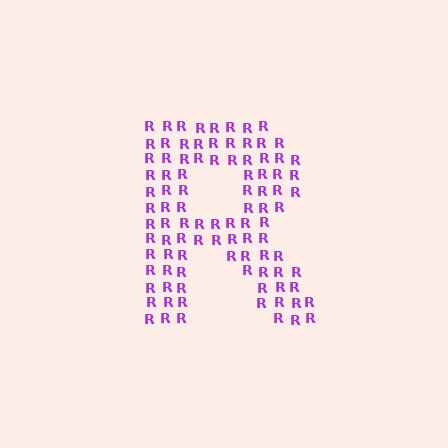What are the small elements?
The small elements are letter R's.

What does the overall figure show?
The overall figure shows the letter R.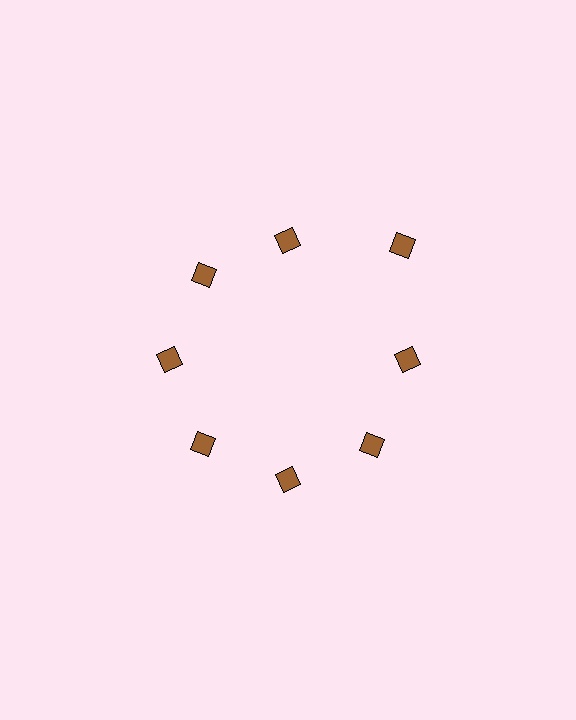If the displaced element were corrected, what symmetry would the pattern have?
It would have 8-fold rotational symmetry — the pattern would map onto itself every 45 degrees.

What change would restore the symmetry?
The symmetry would be restored by moving it inward, back onto the ring so that all 8 diamonds sit at equal angles and equal distance from the center.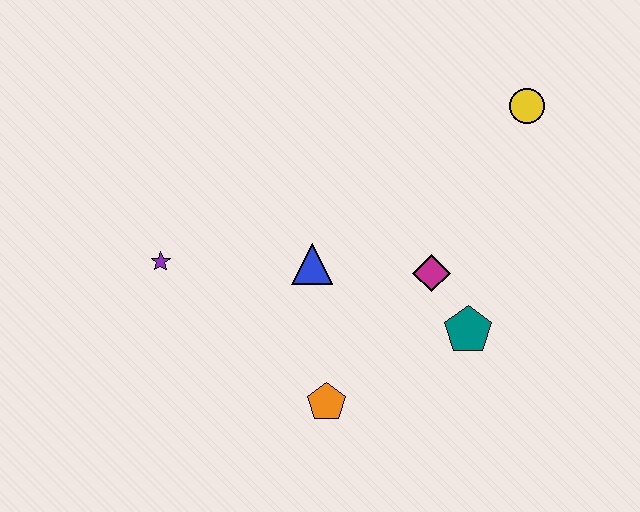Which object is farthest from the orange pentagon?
The yellow circle is farthest from the orange pentagon.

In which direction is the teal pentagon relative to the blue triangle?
The teal pentagon is to the right of the blue triangle.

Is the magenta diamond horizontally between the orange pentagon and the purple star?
No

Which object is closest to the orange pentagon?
The blue triangle is closest to the orange pentagon.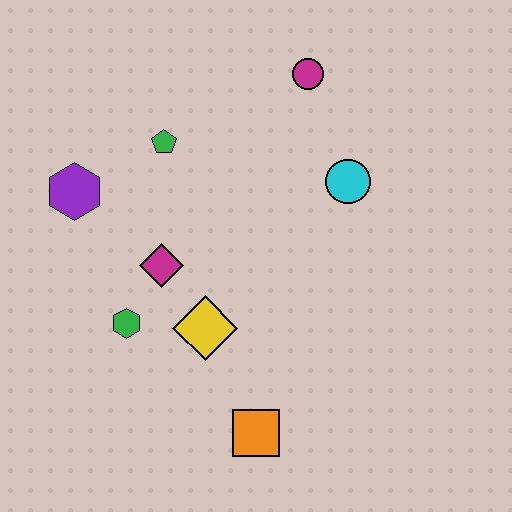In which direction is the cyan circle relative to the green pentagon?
The cyan circle is to the right of the green pentagon.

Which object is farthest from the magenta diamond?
The magenta circle is farthest from the magenta diamond.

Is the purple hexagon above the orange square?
Yes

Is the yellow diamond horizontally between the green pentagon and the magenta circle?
Yes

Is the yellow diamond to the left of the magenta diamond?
No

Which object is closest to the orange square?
The yellow diamond is closest to the orange square.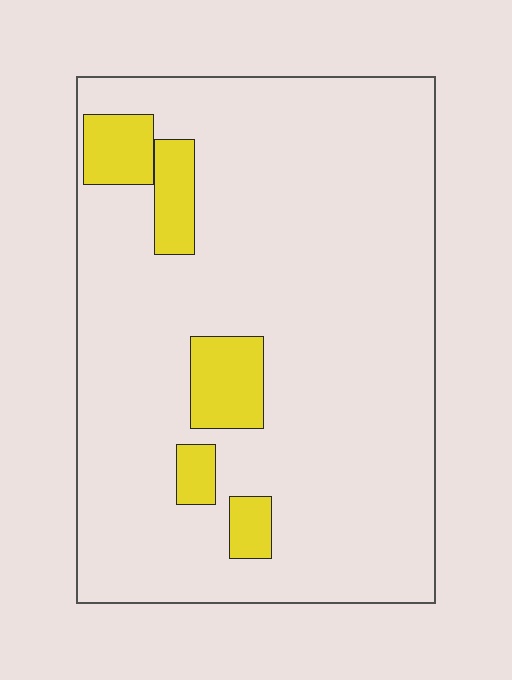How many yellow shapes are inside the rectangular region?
5.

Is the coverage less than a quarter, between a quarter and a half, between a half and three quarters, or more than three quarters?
Less than a quarter.